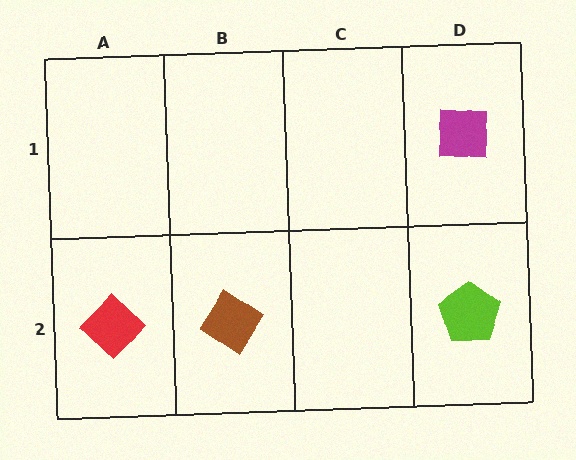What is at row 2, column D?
A lime pentagon.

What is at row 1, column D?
A magenta square.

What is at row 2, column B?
A brown diamond.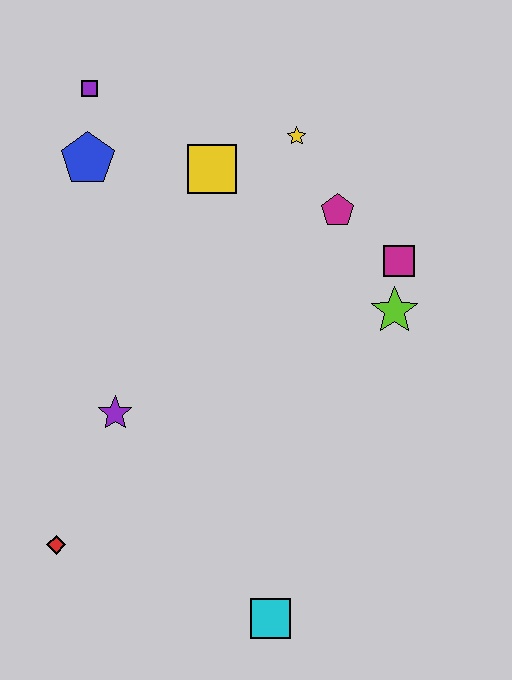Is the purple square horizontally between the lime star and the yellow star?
No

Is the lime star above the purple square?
No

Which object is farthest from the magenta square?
The red diamond is farthest from the magenta square.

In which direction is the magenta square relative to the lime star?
The magenta square is above the lime star.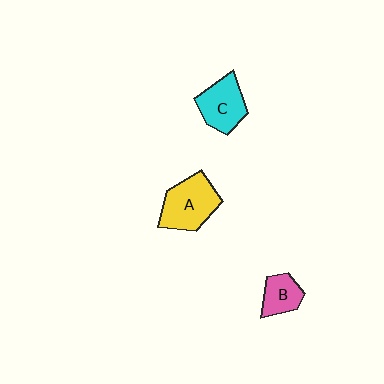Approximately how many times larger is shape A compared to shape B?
Approximately 1.8 times.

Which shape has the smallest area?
Shape B (pink).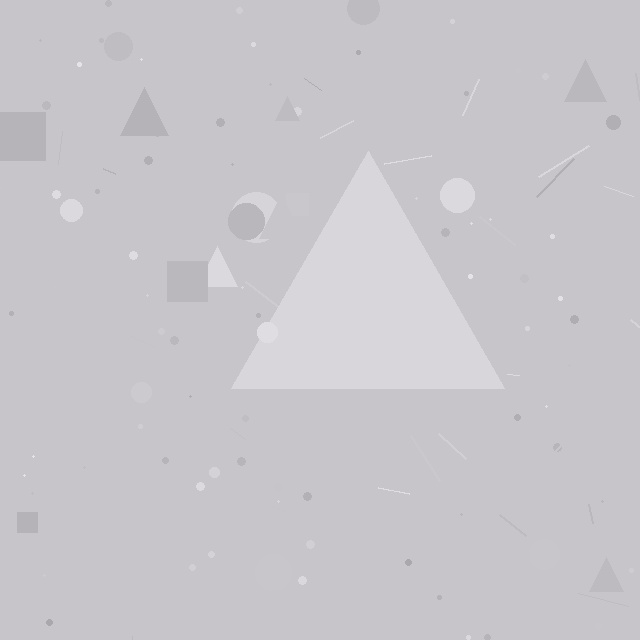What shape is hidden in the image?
A triangle is hidden in the image.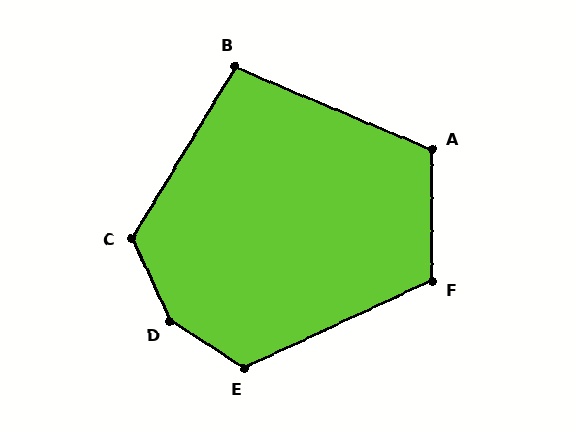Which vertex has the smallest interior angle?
B, at approximately 98 degrees.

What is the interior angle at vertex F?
Approximately 114 degrees (obtuse).